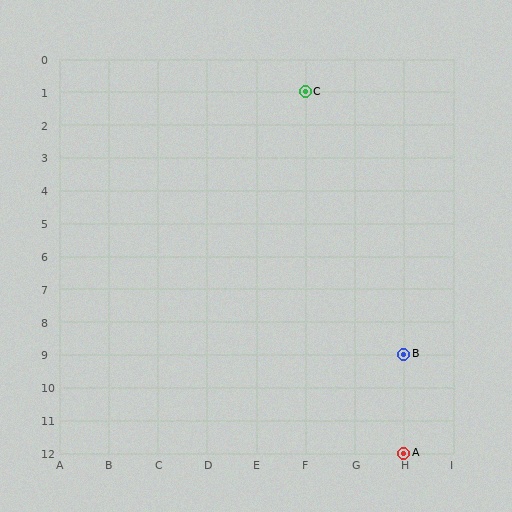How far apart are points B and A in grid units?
Points B and A are 3 rows apart.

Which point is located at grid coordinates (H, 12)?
Point A is at (H, 12).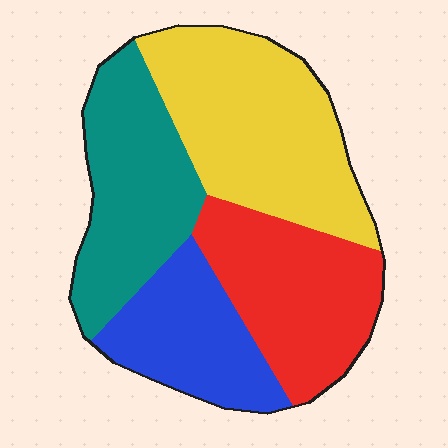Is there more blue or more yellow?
Yellow.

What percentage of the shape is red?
Red takes up between a sixth and a third of the shape.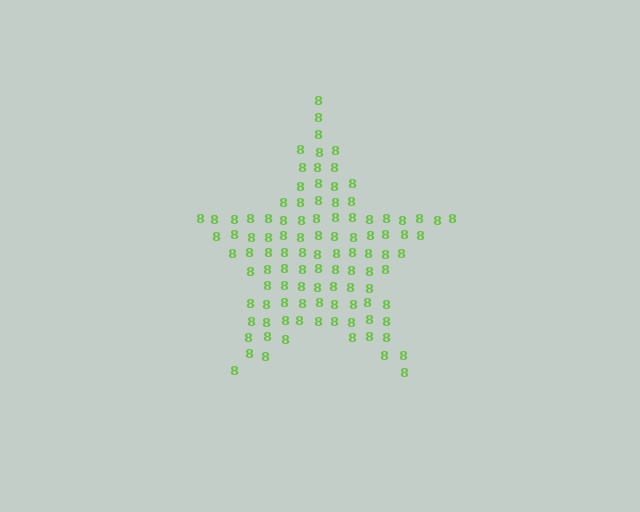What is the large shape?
The large shape is a star.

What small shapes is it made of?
It is made of small digit 8's.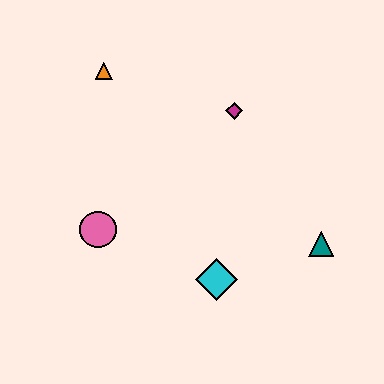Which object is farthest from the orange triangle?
The teal triangle is farthest from the orange triangle.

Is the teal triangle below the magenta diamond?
Yes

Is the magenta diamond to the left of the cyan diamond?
No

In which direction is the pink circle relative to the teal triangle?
The pink circle is to the left of the teal triangle.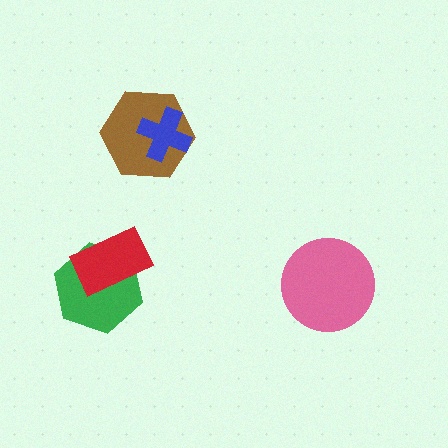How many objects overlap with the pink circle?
0 objects overlap with the pink circle.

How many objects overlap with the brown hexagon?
1 object overlaps with the brown hexagon.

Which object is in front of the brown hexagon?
The blue cross is in front of the brown hexagon.